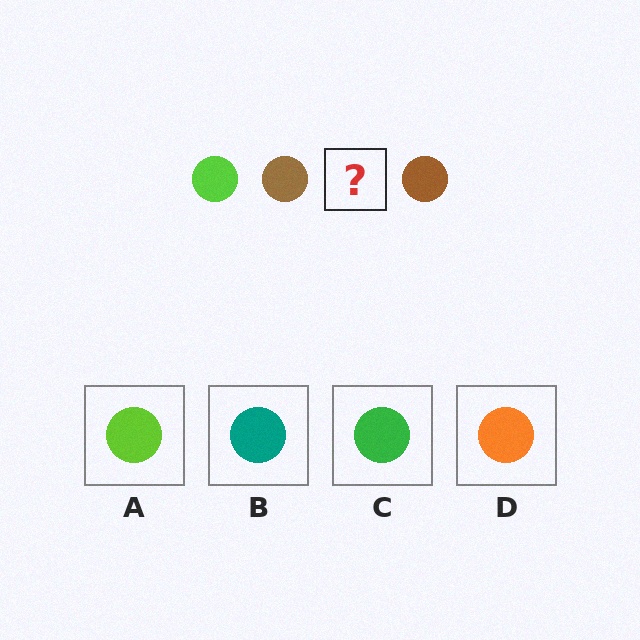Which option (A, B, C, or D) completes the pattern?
A.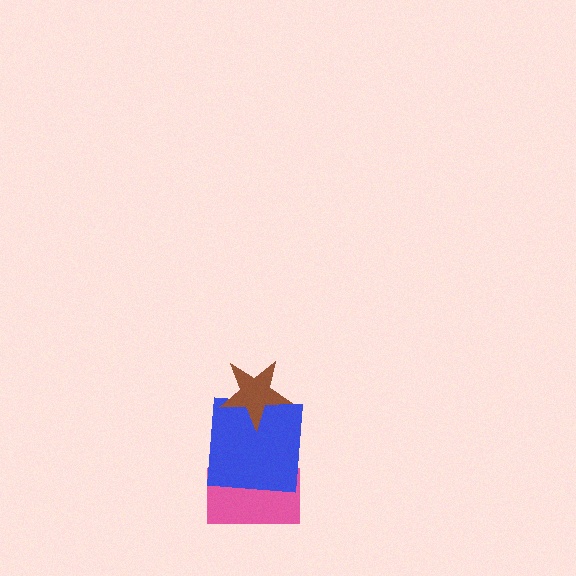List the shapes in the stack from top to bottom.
From top to bottom: the brown star, the blue square, the pink rectangle.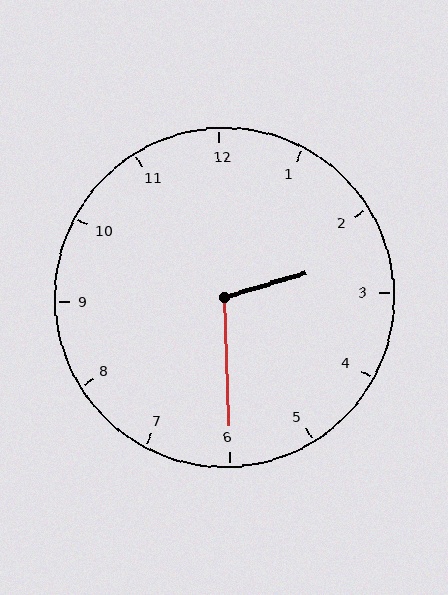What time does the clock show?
2:30.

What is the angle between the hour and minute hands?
Approximately 105 degrees.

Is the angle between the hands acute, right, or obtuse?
It is obtuse.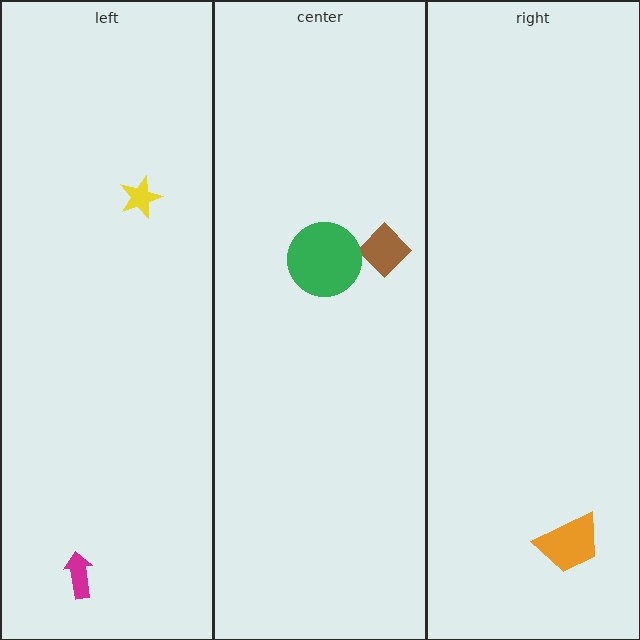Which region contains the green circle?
The center region.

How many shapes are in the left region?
2.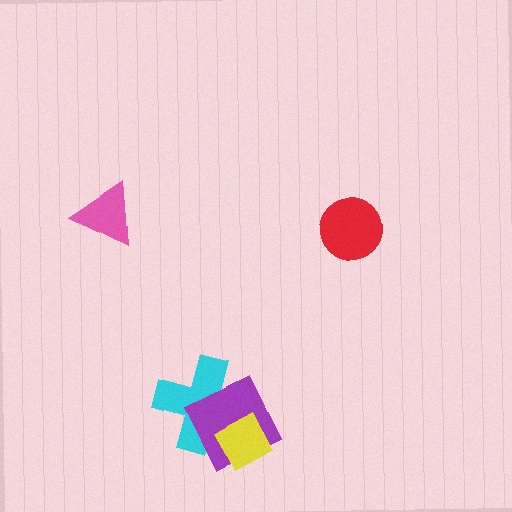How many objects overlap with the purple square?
2 objects overlap with the purple square.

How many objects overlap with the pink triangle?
0 objects overlap with the pink triangle.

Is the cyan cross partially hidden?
Yes, it is partially covered by another shape.